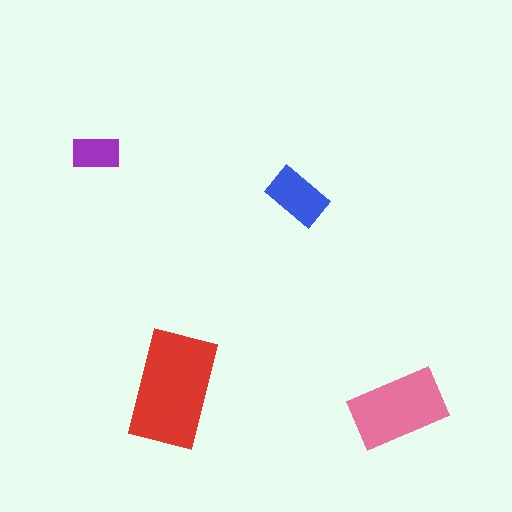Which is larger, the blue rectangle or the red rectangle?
The red one.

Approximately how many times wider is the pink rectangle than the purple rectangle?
About 2 times wider.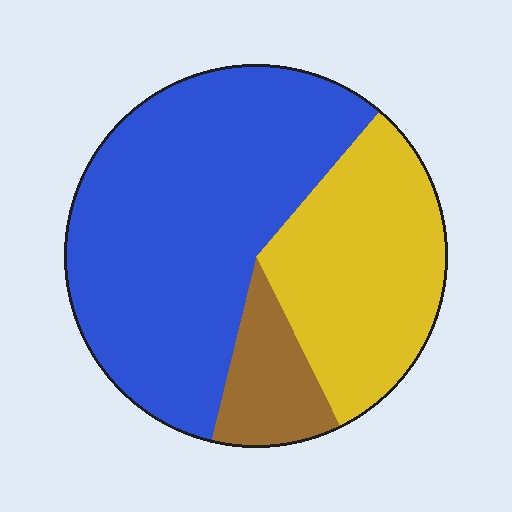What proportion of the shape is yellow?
Yellow takes up between a sixth and a third of the shape.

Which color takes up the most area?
Blue, at roughly 60%.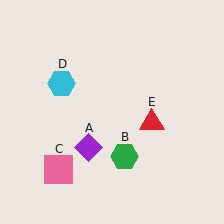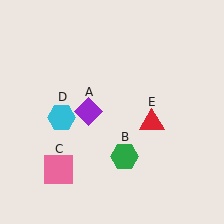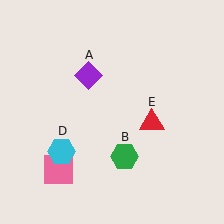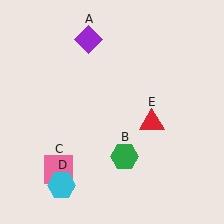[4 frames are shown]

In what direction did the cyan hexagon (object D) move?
The cyan hexagon (object D) moved down.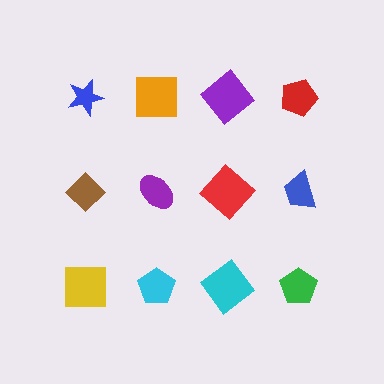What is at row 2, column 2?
A purple ellipse.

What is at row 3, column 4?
A green pentagon.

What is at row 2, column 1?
A brown diamond.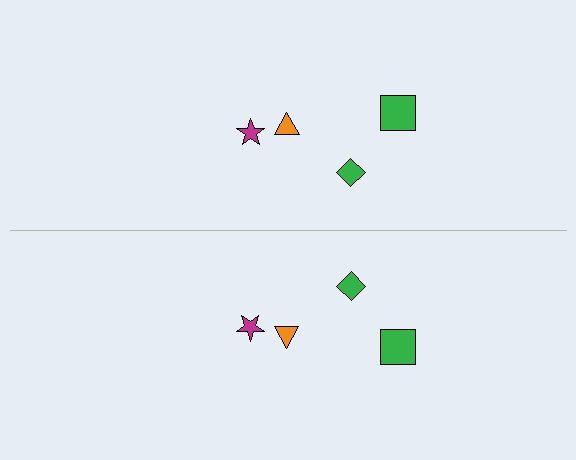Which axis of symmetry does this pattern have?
The pattern has a horizontal axis of symmetry running through the center of the image.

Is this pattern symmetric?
Yes, this pattern has bilateral (reflection) symmetry.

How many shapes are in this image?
There are 8 shapes in this image.